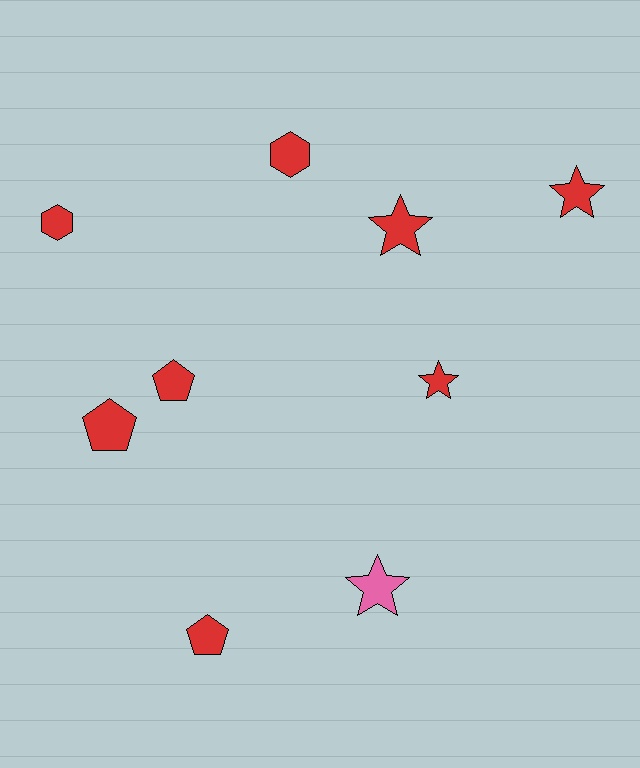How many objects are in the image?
There are 9 objects.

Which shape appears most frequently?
Star, with 4 objects.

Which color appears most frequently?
Red, with 8 objects.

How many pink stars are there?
There is 1 pink star.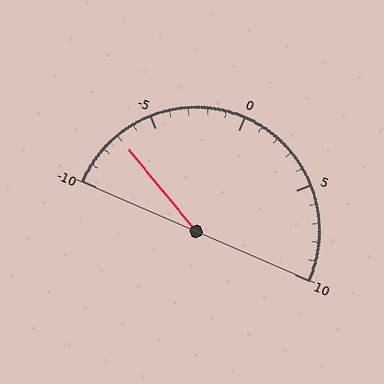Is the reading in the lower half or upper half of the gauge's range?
The reading is in the lower half of the range (-10 to 10).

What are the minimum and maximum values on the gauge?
The gauge ranges from -10 to 10.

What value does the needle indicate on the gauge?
The needle indicates approximately -7.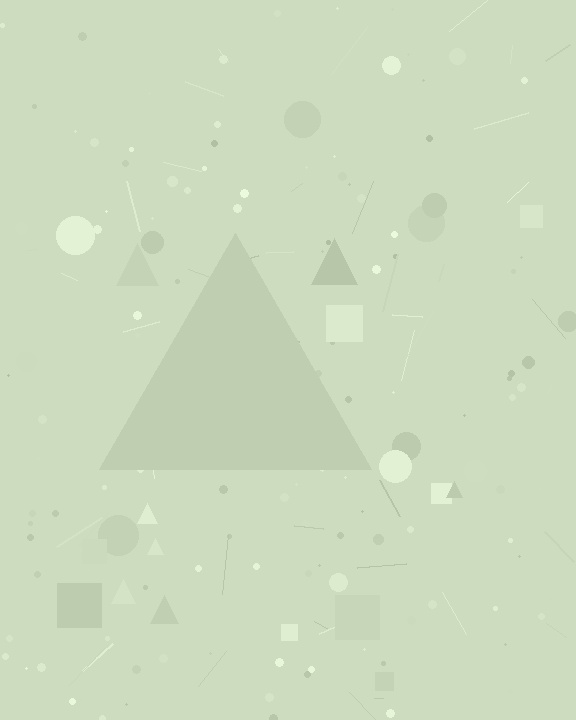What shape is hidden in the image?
A triangle is hidden in the image.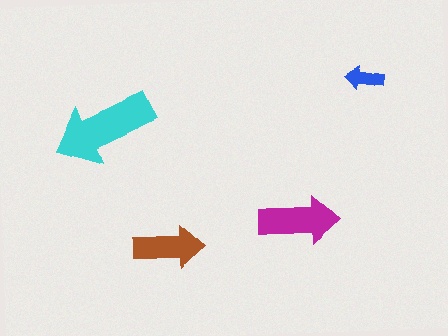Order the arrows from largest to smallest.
the cyan one, the magenta one, the brown one, the blue one.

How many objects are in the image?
There are 4 objects in the image.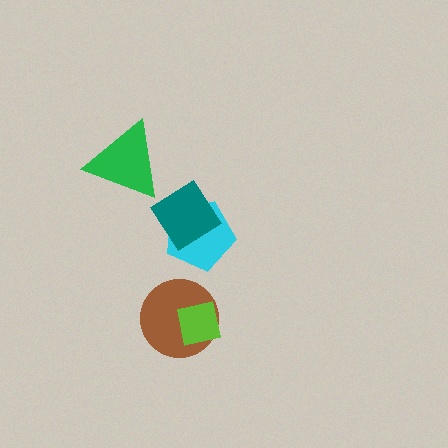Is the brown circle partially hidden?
Yes, it is partially covered by another shape.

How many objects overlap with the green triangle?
0 objects overlap with the green triangle.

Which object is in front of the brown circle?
The lime square is in front of the brown circle.